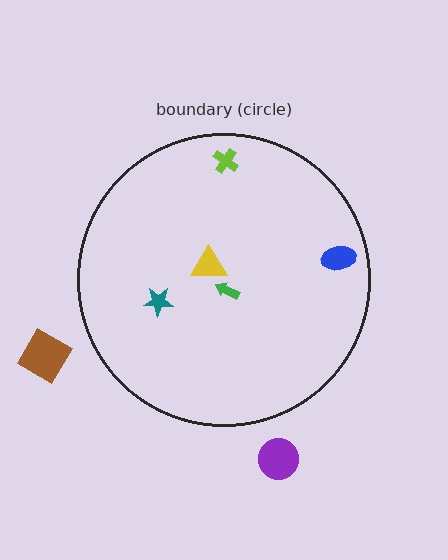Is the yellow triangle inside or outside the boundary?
Inside.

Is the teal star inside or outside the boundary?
Inside.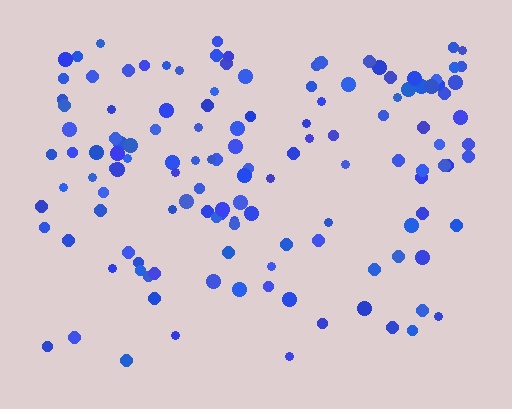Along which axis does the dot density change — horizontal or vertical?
Vertical.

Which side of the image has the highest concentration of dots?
The top.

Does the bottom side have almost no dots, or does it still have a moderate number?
Still a moderate number, just noticeably fewer than the top.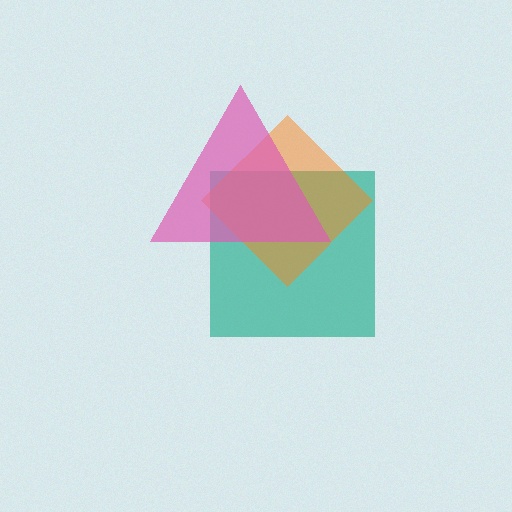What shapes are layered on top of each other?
The layered shapes are: a teal square, an orange diamond, a pink triangle.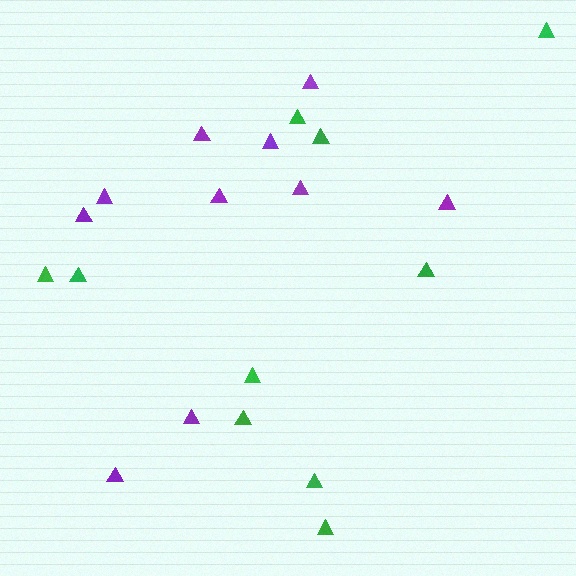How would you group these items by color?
There are 2 groups: one group of green triangles (10) and one group of purple triangles (10).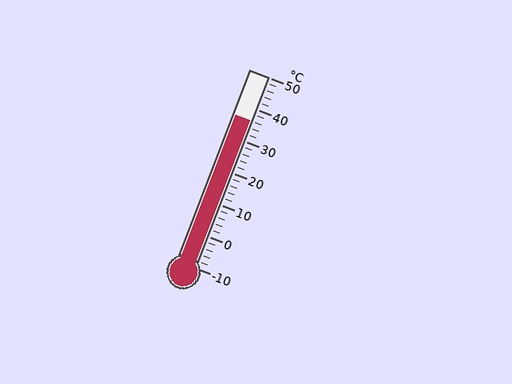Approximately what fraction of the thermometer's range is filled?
The thermometer is filled to approximately 75% of its range.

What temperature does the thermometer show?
The thermometer shows approximately 36°C.